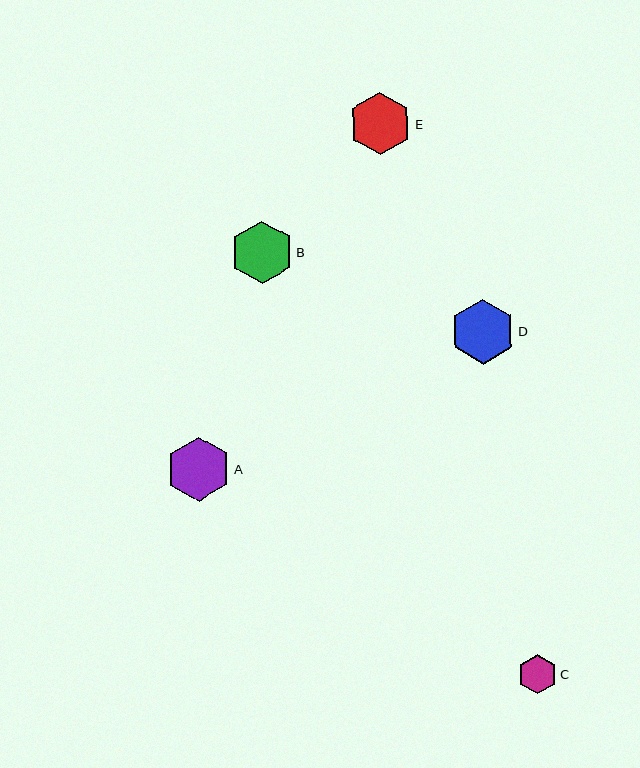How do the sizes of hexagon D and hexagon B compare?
Hexagon D and hexagon B are approximately the same size.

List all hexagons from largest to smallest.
From largest to smallest: A, D, B, E, C.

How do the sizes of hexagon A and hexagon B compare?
Hexagon A and hexagon B are approximately the same size.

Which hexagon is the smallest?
Hexagon C is the smallest with a size of approximately 39 pixels.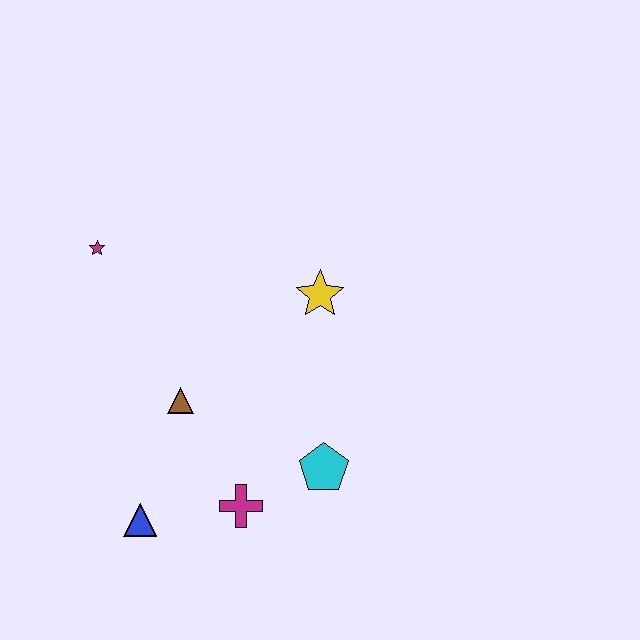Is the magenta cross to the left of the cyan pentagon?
Yes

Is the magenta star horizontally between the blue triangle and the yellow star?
No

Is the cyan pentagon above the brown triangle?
No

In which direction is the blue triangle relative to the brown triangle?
The blue triangle is below the brown triangle.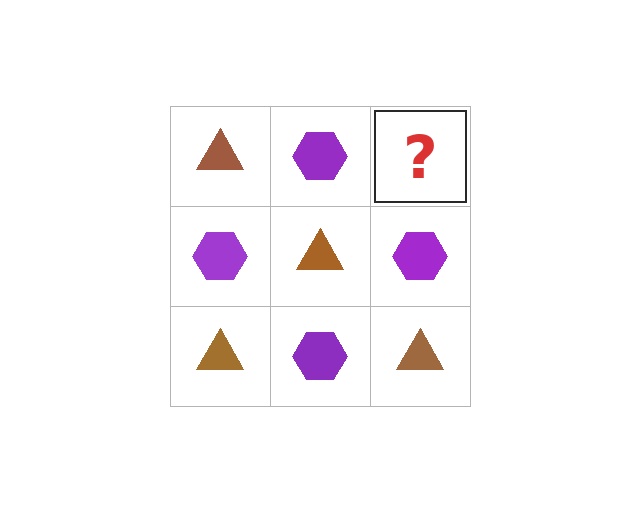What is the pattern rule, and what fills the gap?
The rule is that it alternates brown triangle and purple hexagon in a checkerboard pattern. The gap should be filled with a brown triangle.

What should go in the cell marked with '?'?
The missing cell should contain a brown triangle.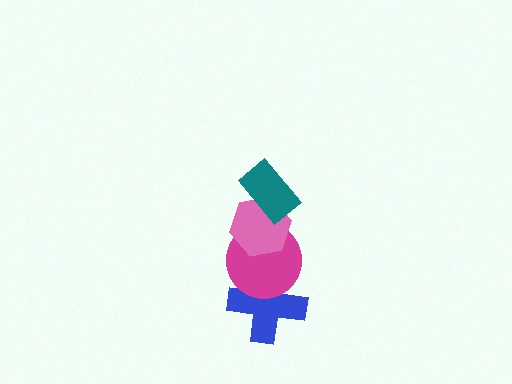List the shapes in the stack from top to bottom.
From top to bottom: the teal rectangle, the pink hexagon, the magenta circle, the blue cross.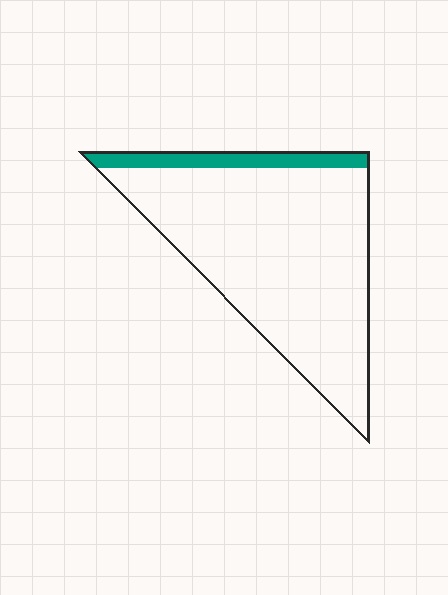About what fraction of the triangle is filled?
About one tenth (1/10).